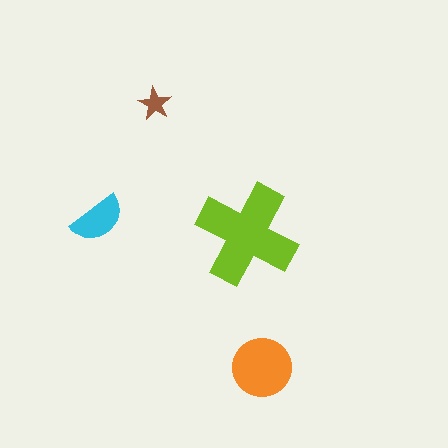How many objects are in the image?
There are 4 objects in the image.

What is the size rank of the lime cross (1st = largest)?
1st.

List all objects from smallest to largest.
The brown star, the cyan semicircle, the orange circle, the lime cross.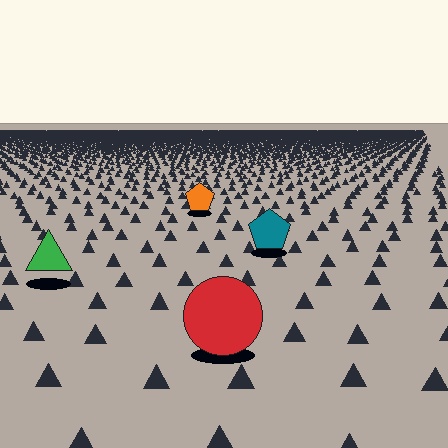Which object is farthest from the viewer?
The orange pentagon is farthest from the viewer. It appears smaller and the ground texture around it is denser.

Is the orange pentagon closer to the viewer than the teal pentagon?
No. The teal pentagon is closer — you can tell from the texture gradient: the ground texture is coarser near it.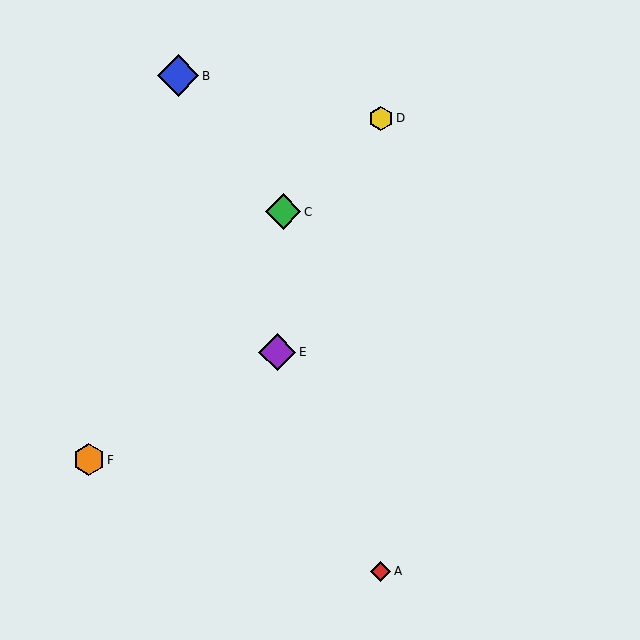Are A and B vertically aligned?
No, A is at x≈381 and B is at x≈178.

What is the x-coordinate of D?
Object D is at x≈381.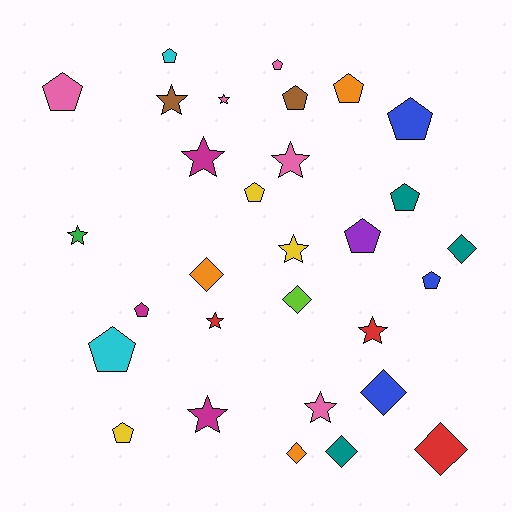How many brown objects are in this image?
There are 2 brown objects.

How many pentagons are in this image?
There are 13 pentagons.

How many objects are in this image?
There are 30 objects.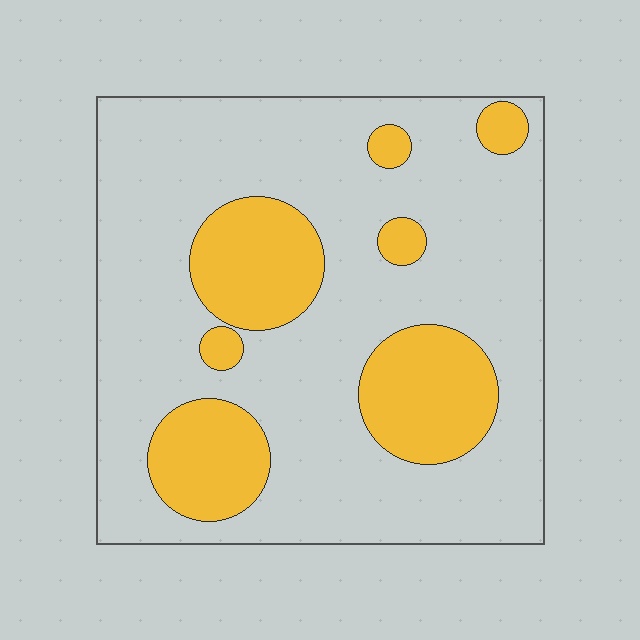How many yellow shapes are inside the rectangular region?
7.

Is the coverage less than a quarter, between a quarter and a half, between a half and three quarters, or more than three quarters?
Less than a quarter.